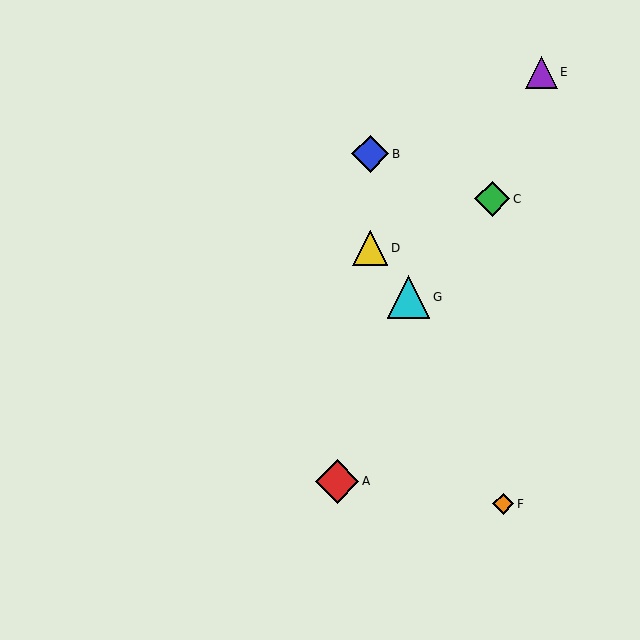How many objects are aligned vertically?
2 objects (B, D) are aligned vertically.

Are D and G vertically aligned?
No, D is at x≈370 and G is at x≈408.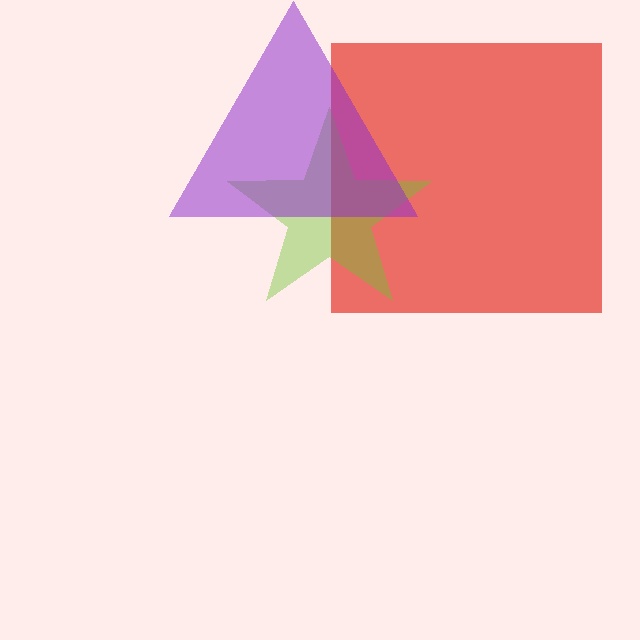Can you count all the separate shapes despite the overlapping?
Yes, there are 3 separate shapes.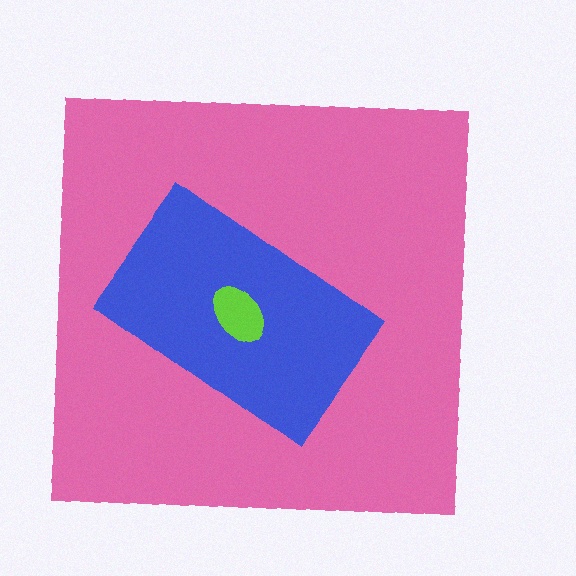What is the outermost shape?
The pink square.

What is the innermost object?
The lime ellipse.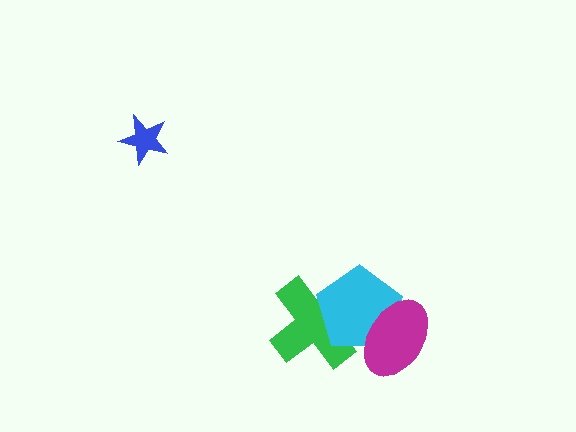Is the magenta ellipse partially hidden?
No, no other shape covers it.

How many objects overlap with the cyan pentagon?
2 objects overlap with the cyan pentagon.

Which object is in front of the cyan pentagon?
The magenta ellipse is in front of the cyan pentagon.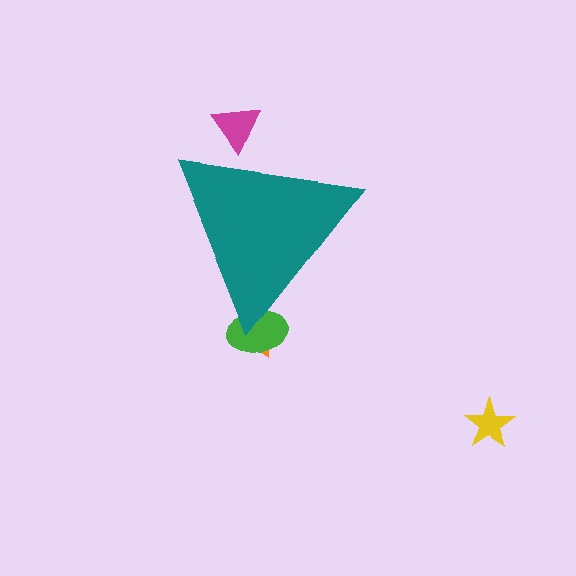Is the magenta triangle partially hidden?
Yes, the magenta triangle is partially hidden behind the teal triangle.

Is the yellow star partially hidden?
No, the yellow star is fully visible.